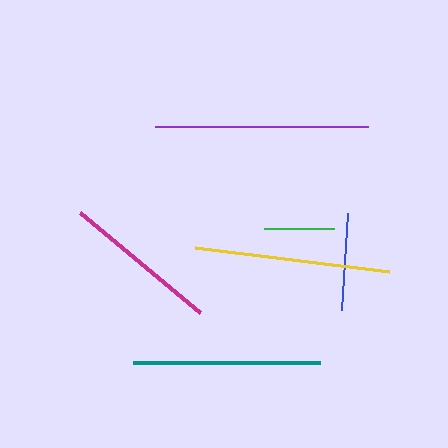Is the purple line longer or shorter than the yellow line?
The purple line is longer than the yellow line.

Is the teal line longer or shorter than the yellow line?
The yellow line is longer than the teal line.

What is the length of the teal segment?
The teal segment is approximately 188 pixels long.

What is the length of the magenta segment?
The magenta segment is approximately 156 pixels long.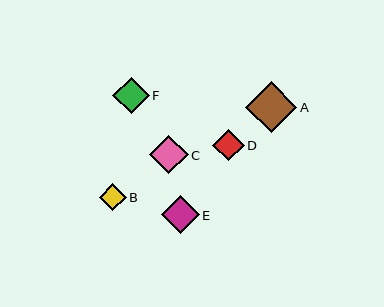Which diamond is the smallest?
Diamond B is the smallest with a size of approximately 27 pixels.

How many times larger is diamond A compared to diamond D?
Diamond A is approximately 1.6 times the size of diamond D.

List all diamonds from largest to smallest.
From largest to smallest: A, C, E, F, D, B.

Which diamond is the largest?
Diamond A is the largest with a size of approximately 51 pixels.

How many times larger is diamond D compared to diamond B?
Diamond D is approximately 1.2 times the size of diamond B.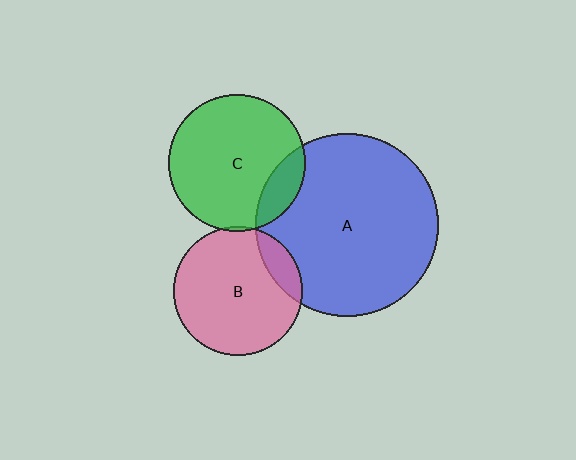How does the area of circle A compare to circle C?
Approximately 1.8 times.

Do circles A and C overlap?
Yes.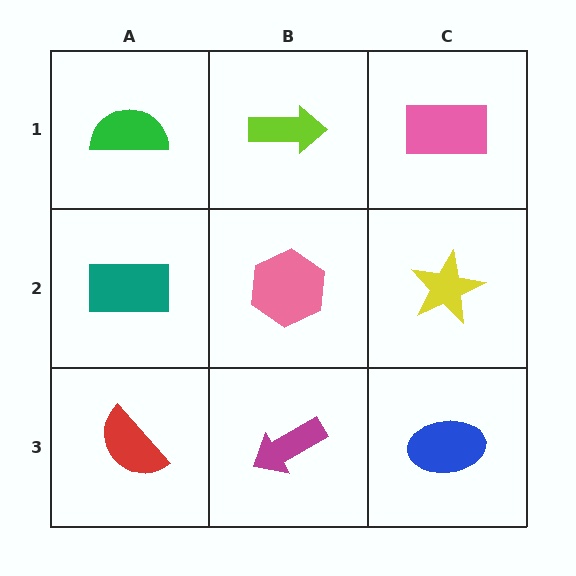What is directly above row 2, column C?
A pink rectangle.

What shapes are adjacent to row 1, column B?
A pink hexagon (row 2, column B), a green semicircle (row 1, column A), a pink rectangle (row 1, column C).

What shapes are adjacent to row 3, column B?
A pink hexagon (row 2, column B), a red semicircle (row 3, column A), a blue ellipse (row 3, column C).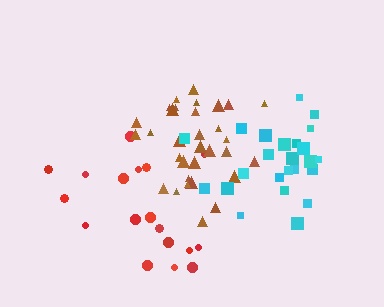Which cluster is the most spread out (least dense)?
Red.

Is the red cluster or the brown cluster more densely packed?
Brown.